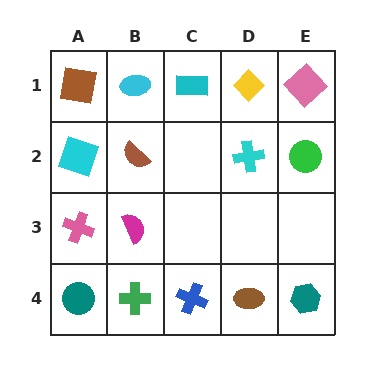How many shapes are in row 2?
4 shapes.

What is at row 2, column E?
A green circle.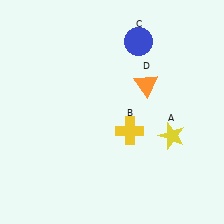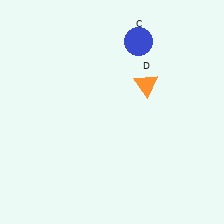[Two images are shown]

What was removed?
The yellow cross (B), the yellow star (A) were removed in Image 2.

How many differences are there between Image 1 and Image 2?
There are 2 differences between the two images.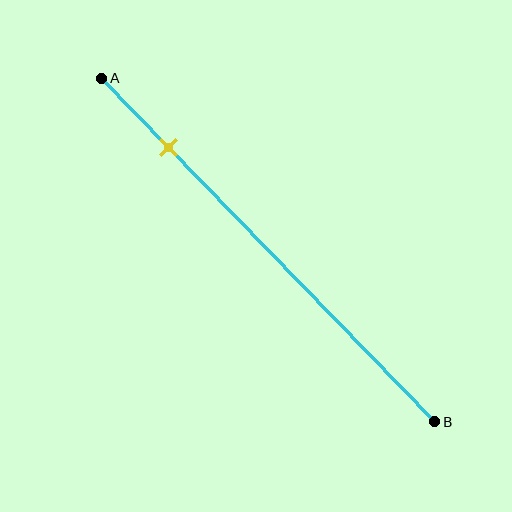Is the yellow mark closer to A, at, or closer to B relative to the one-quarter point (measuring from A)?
The yellow mark is closer to point A than the one-quarter point of segment AB.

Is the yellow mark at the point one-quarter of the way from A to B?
No, the mark is at about 20% from A, not at the 25% one-quarter point.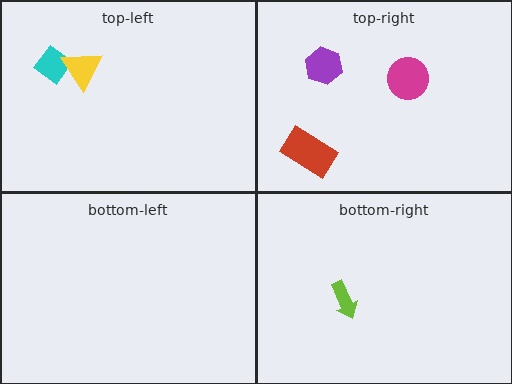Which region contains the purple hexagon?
The top-right region.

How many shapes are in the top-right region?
3.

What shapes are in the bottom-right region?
The lime arrow.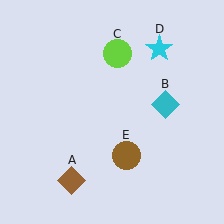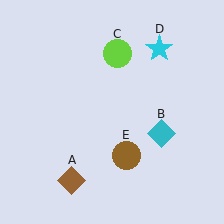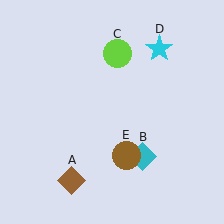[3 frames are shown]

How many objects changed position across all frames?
1 object changed position: cyan diamond (object B).